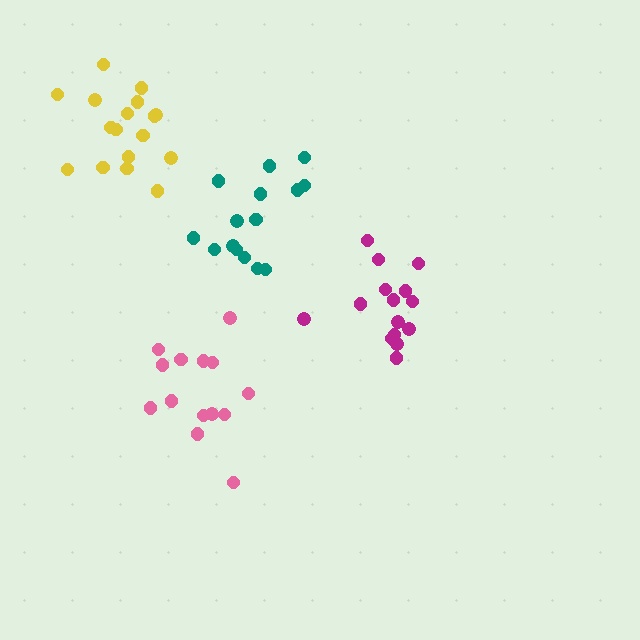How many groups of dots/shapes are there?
There are 4 groups.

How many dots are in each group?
Group 1: 14 dots, Group 2: 15 dots, Group 3: 17 dots, Group 4: 15 dots (61 total).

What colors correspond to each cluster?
The clusters are colored: pink, magenta, yellow, teal.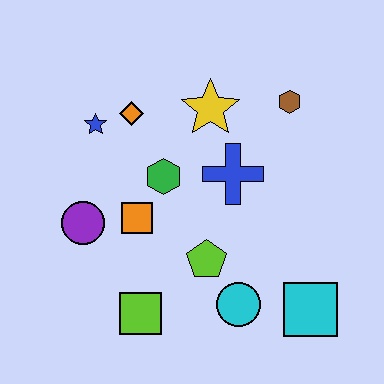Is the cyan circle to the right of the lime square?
Yes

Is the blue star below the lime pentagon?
No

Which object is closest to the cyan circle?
The lime pentagon is closest to the cyan circle.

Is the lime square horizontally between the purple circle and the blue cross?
Yes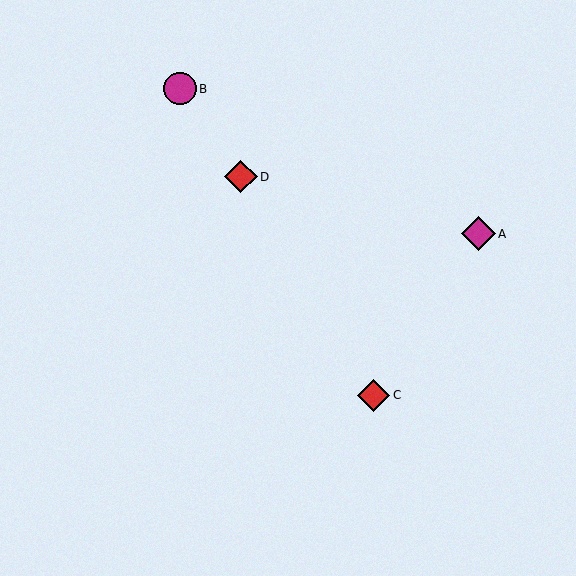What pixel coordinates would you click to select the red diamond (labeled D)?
Click at (241, 177) to select the red diamond D.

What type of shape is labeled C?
Shape C is a red diamond.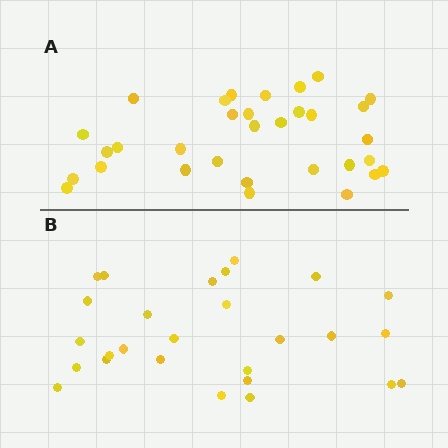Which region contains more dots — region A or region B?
Region A (the top region) has more dots.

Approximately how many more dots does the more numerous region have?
Region A has about 5 more dots than region B.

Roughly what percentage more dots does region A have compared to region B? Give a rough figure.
About 20% more.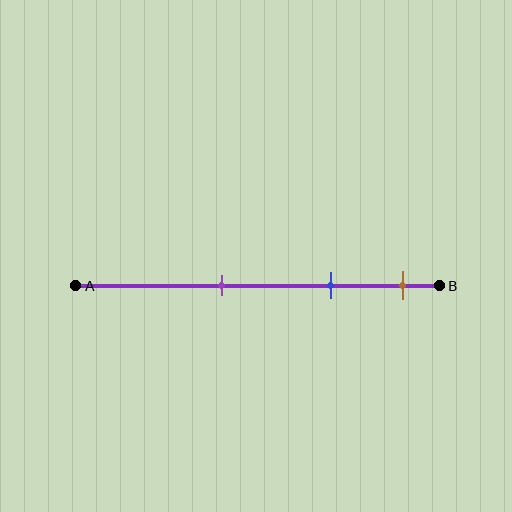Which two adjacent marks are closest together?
The blue and brown marks are the closest adjacent pair.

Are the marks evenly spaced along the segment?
Yes, the marks are approximately evenly spaced.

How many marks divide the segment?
There are 3 marks dividing the segment.